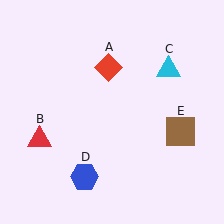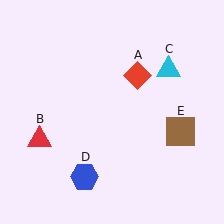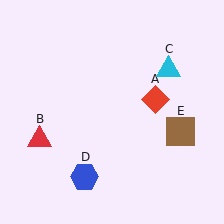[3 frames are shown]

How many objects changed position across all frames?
1 object changed position: red diamond (object A).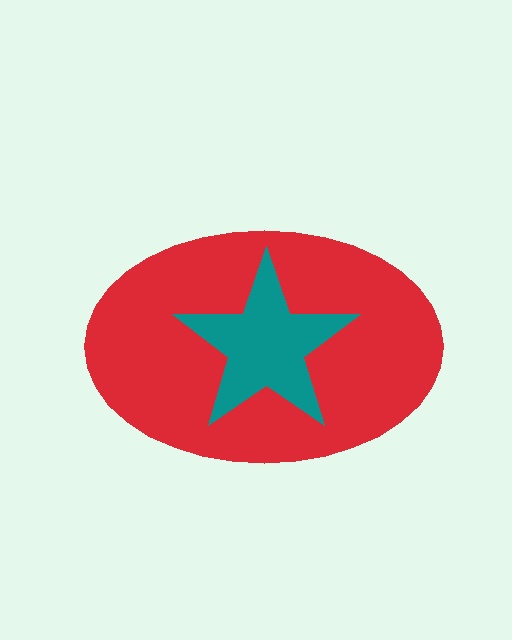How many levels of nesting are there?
2.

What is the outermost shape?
The red ellipse.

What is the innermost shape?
The teal star.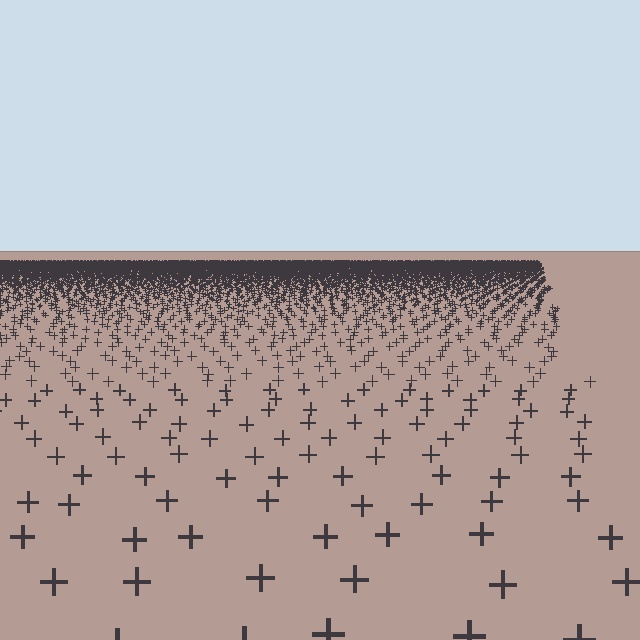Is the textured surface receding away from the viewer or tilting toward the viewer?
The surface is receding away from the viewer. Texture elements get smaller and denser toward the top.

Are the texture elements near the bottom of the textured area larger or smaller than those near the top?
Larger. Near the bottom, elements are closer to the viewer and appear at a bigger on-screen size.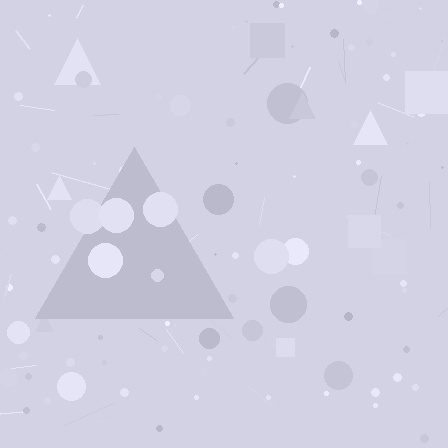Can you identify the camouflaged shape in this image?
The camouflaged shape is a triangle.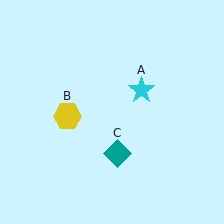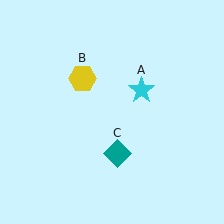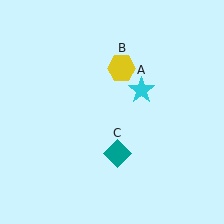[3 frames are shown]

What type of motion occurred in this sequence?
The yellow hexagon (object B) rotated clockwise around the center of the scene.